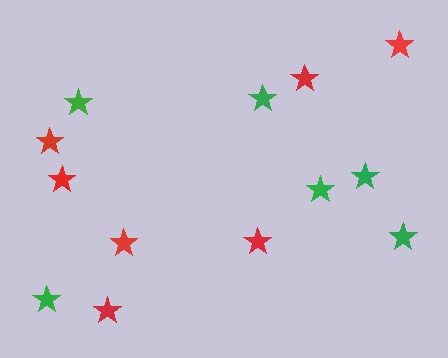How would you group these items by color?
There are 2 groups: one group of green stars (6) and one group of red stars (7).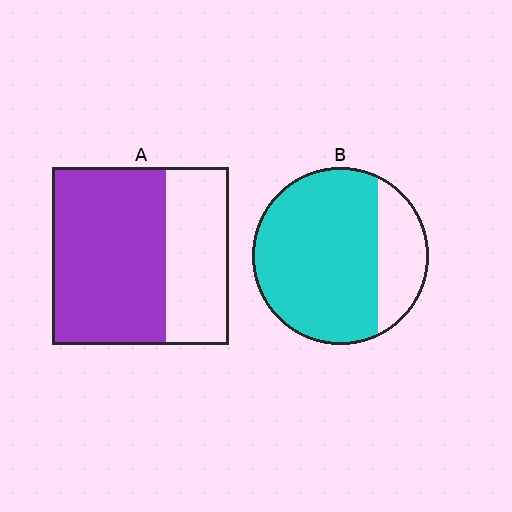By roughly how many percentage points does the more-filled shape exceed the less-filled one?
By roughly 10 percentage points (B over A).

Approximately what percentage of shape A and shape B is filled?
A is approximately 65% and B is approximately 75%.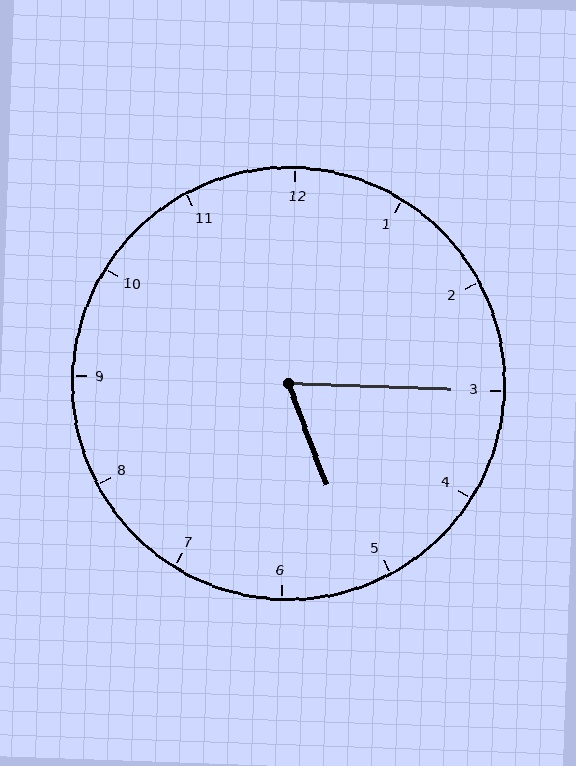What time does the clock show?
5:15.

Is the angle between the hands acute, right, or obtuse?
It is acute.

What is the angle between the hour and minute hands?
Approximately 68 degrees.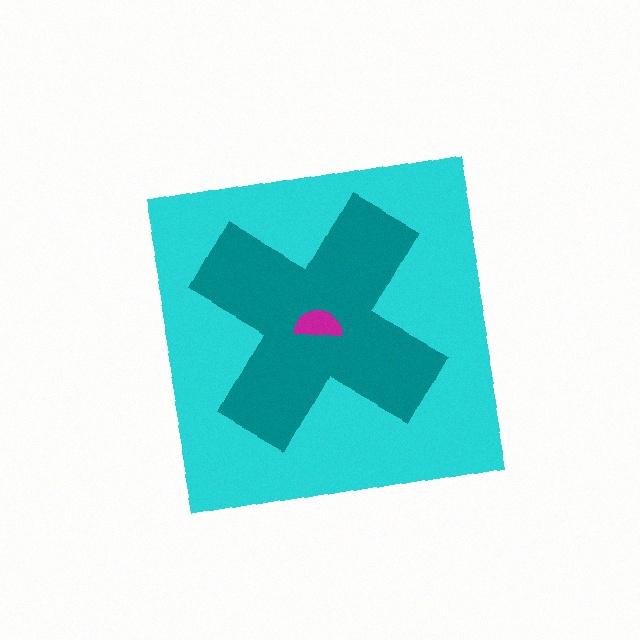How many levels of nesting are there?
3.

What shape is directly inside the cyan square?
The teal cross.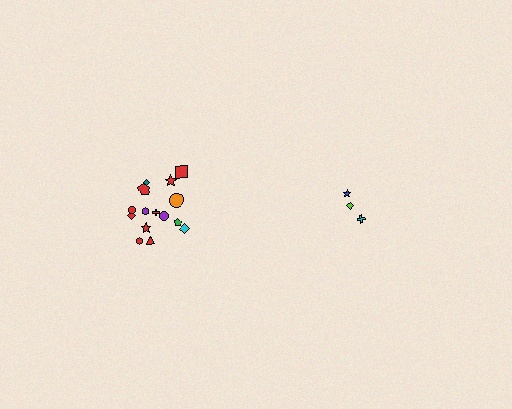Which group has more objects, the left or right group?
The left group.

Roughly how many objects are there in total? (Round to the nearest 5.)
Roughly 20 objects in total.